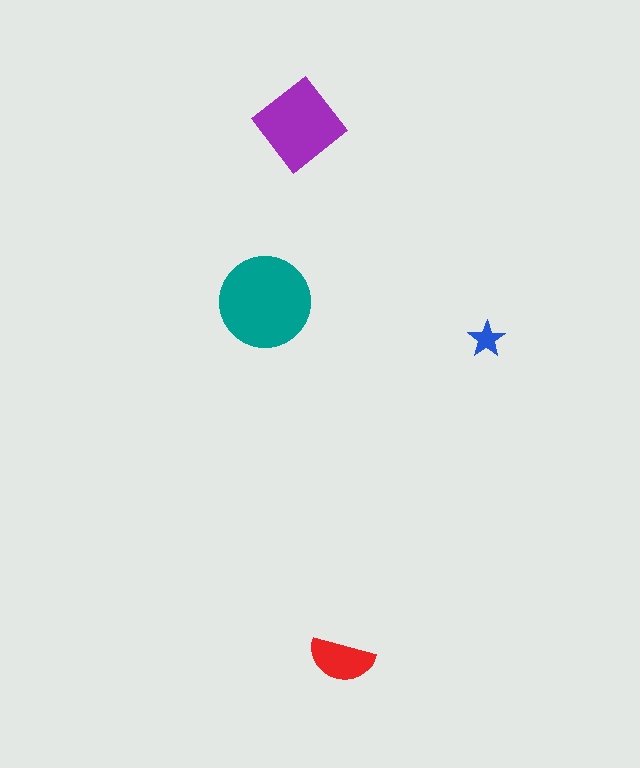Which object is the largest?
The teal circle.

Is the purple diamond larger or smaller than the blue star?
Larger.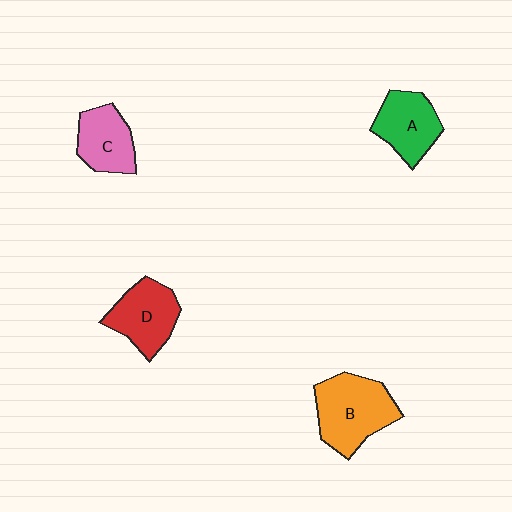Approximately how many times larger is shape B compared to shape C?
Approximately 1.5 times.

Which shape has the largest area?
Shape B (orange).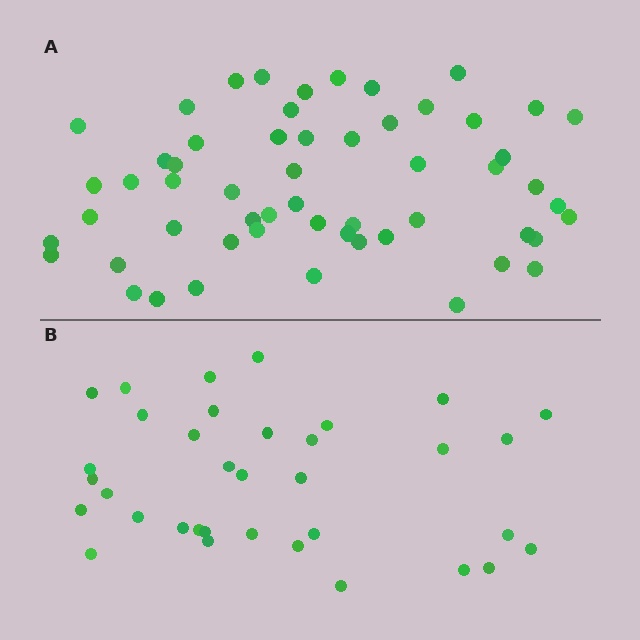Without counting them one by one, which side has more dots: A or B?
Region A (the top region) has more dots.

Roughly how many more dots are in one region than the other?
Region A has approximately 20 more dots than region B.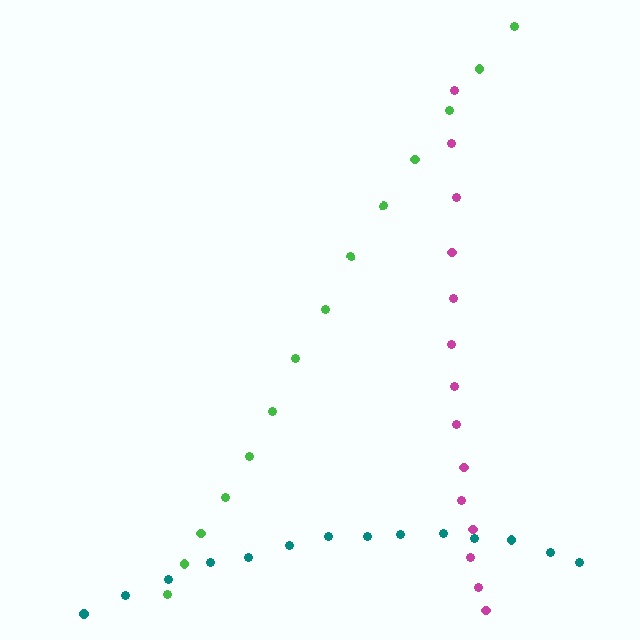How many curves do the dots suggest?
There are 3 distinct paths.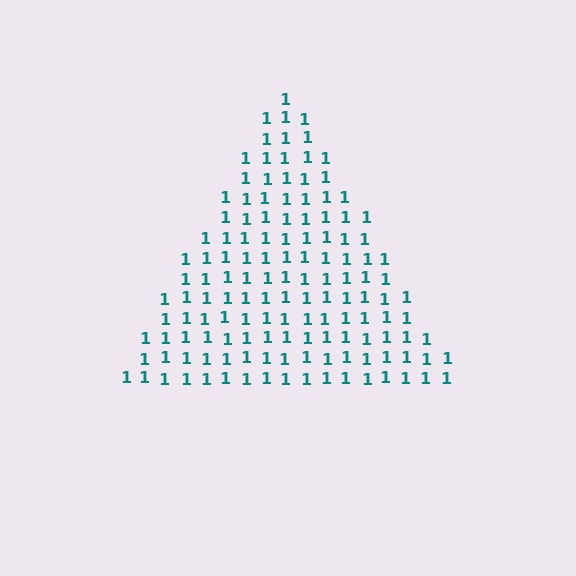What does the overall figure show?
The overall figure shows a triangle.